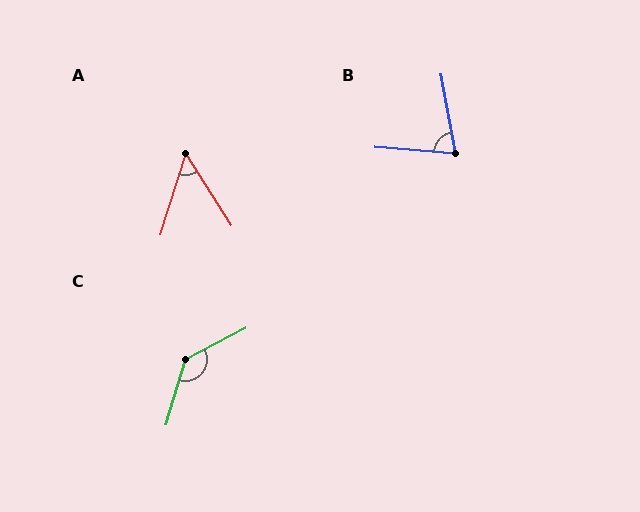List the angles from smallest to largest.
A (50°), B (75°), C (134°).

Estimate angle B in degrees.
Approximately 75 degrees.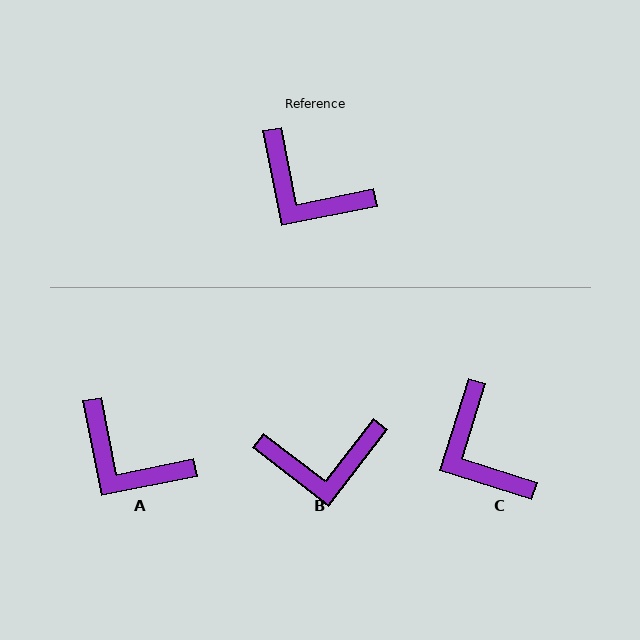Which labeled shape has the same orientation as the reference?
A.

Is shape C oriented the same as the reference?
No, it is off by about 29 degrees.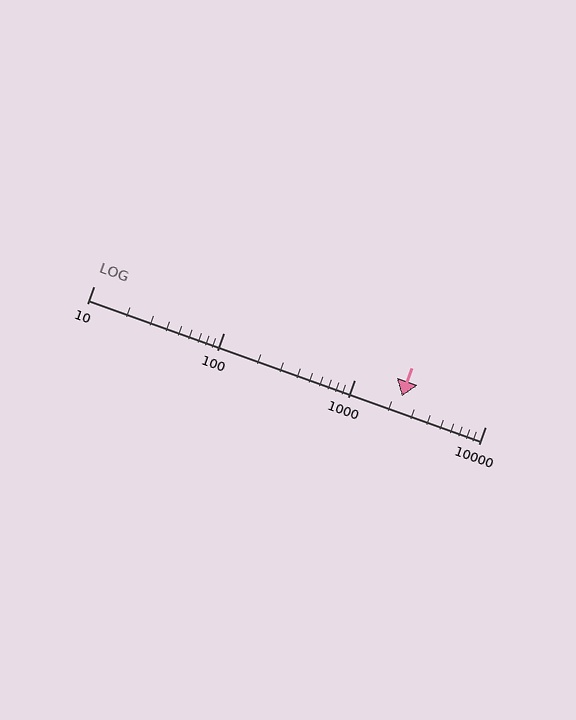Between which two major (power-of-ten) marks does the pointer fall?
The pointer is between 1000 and 10000.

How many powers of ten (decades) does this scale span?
The scale spans 3 decades, from 10 to 10000.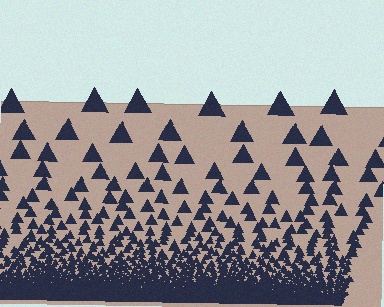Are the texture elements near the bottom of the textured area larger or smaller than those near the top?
Smaller. The gradient is inverted — elements near the bottom are smaller and denser.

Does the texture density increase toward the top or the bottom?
Density increases toward the bottom.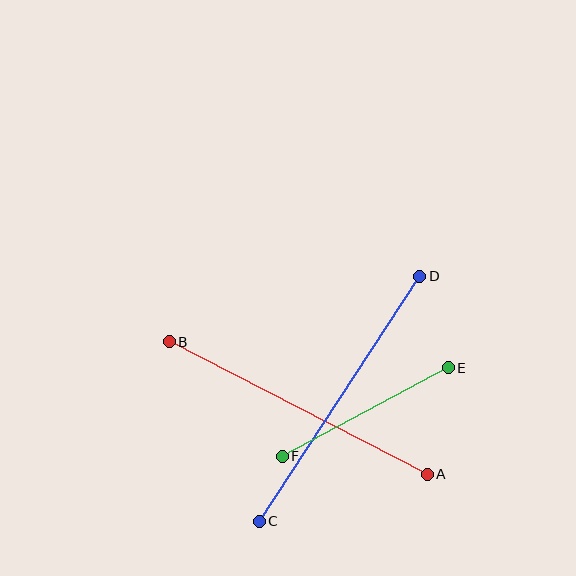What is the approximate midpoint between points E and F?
The midpoint is at approximately (365, 412) pixels.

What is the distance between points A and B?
The distance is approximately 290 pixels.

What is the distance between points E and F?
The distance is approximately 188 pixels.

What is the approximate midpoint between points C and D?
The midpoint is at approximately (340, 399) pixels.